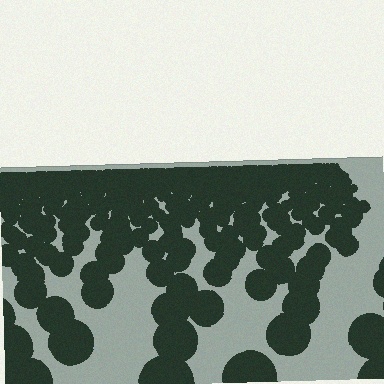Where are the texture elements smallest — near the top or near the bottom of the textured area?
Near the top.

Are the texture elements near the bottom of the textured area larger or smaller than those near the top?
Larger. Near the bottom, elements are closer to the viewer and appear at a bigger on-screen size.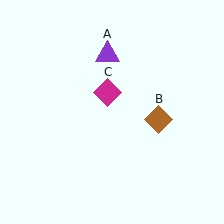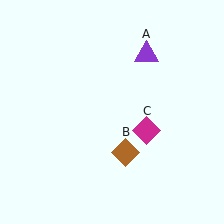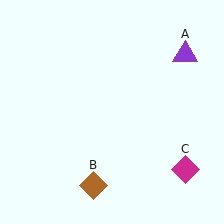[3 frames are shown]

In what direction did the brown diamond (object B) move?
The brown diamond (object B) moved down and to the left.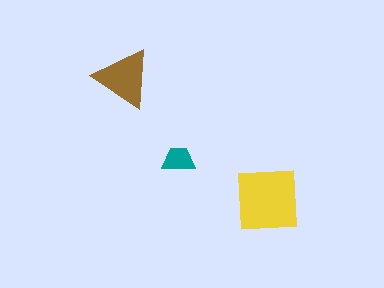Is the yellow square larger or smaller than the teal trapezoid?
Larger.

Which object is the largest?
The yellow square.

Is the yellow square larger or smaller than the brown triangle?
Larger.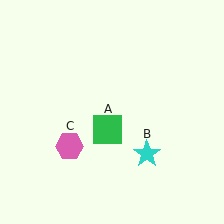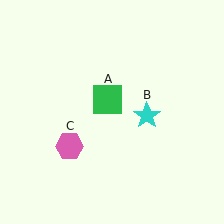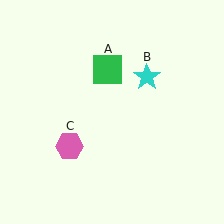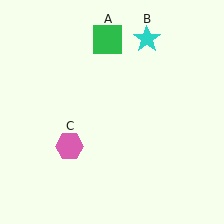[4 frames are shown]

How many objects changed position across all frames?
2 objects changed position: green square (object A), cyan star (object B).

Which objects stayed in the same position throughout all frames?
Pink hexagon (object C) remained stationary.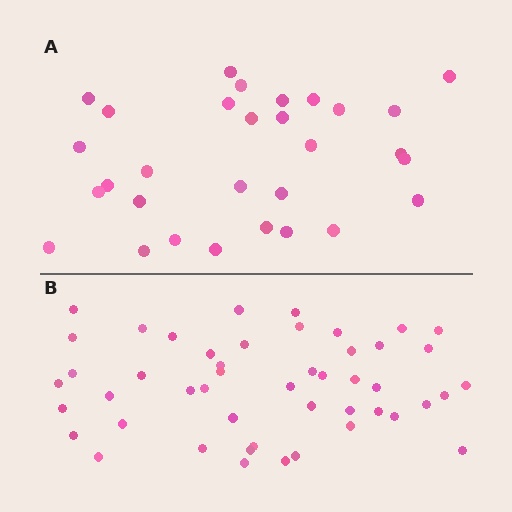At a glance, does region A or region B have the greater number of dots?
Region B (the bottom region) has more dots.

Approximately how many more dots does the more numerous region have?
Region B has approximately 20 more dots than region A.